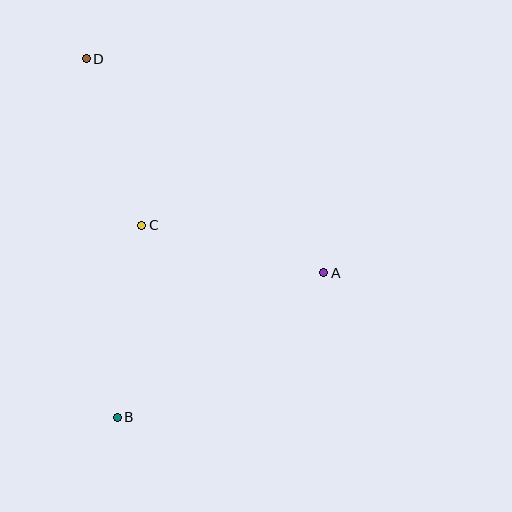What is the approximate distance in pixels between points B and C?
The distance between B and C is approximately 194 pixels.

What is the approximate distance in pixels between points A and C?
The distance between A and C is approximately 188 pixels.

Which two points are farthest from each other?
Points B and D are farthest from each other.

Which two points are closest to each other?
Points C and D are closest to each other.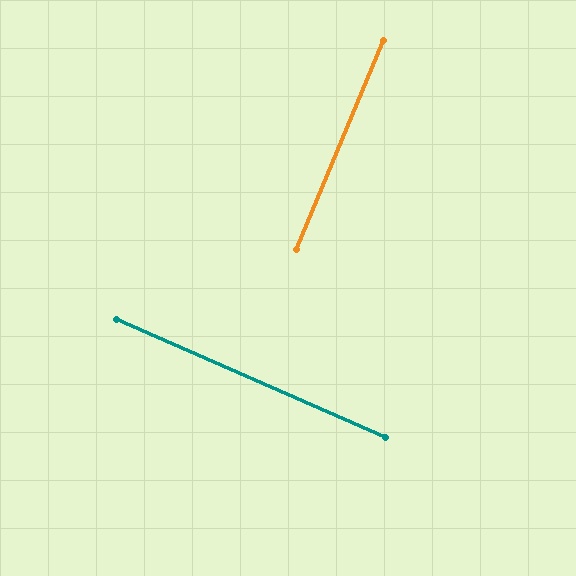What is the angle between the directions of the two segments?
Approximately 89 degrees.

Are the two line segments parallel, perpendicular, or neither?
Perpendicular — they meet at approximately 89°.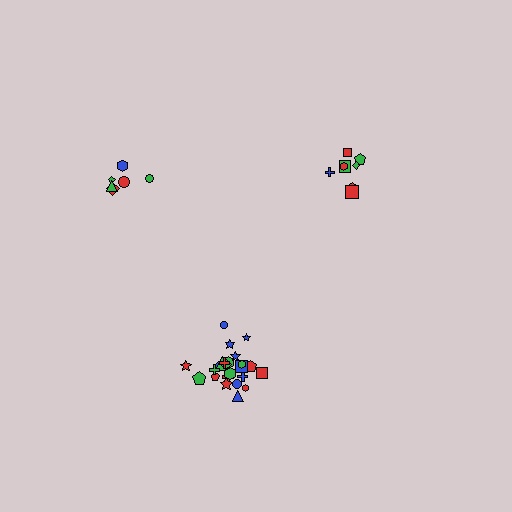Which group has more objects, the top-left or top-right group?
The top-right group.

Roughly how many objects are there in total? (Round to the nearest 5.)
Roughly 40 objects in total.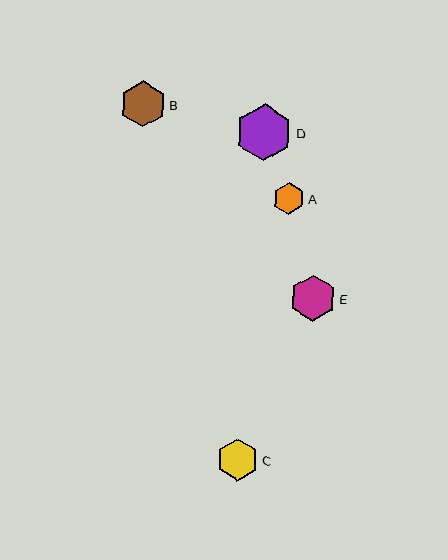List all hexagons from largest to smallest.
From largest to smallest: D, B, E, C, A.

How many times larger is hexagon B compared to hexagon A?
Hexagon B is approximately 1.5 times the size of hexagon A.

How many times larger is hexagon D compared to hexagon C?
Hexagon D is approximately 1.3 times the size of hexagon C.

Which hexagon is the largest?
Hexagon D is the largest with a size of approximately 56 pixels.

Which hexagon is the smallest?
Hexagon A is the smallest with a size of approximately 32 pixels.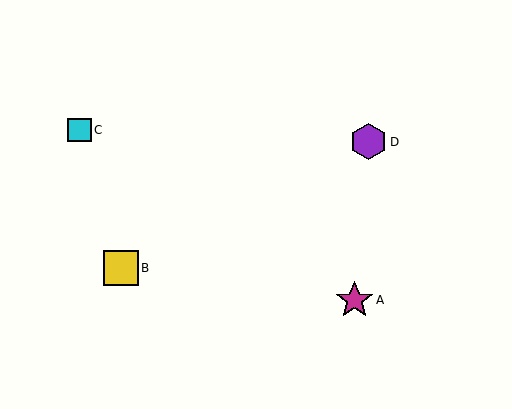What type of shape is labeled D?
Shape D is a purple hexagon.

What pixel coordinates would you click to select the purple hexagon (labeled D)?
Click at (369, 142) to select the purple hexagon D.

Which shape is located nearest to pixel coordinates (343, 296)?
The magenta star (labeled A) at (355, 300) is nearest to that location.